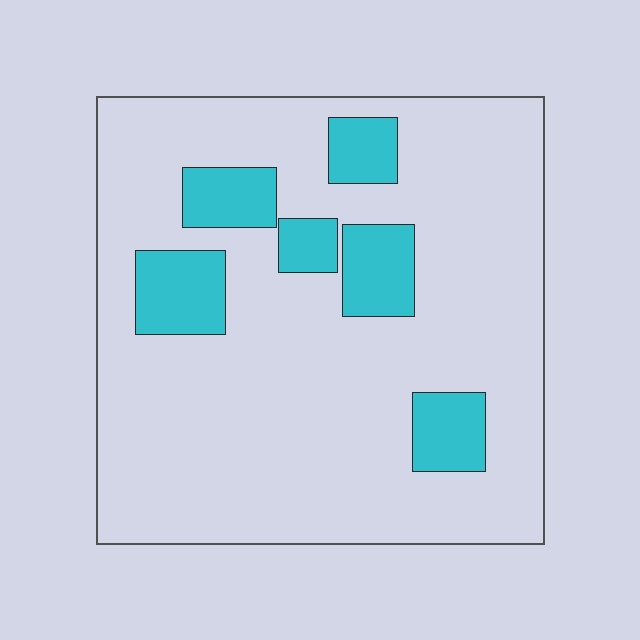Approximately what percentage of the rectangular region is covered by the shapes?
Approximately 15%.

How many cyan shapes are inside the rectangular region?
6.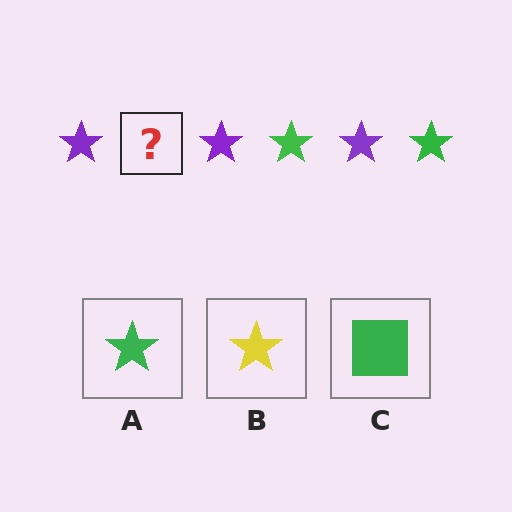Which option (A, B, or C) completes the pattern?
A.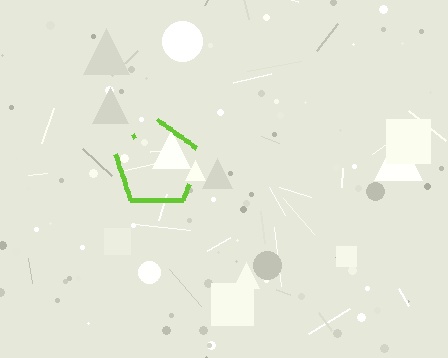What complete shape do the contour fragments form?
The contour fragments form a pentagon.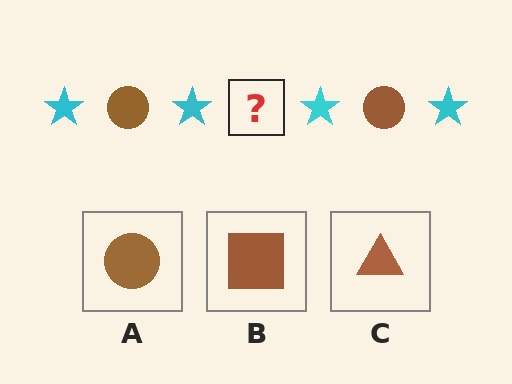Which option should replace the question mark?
Option A.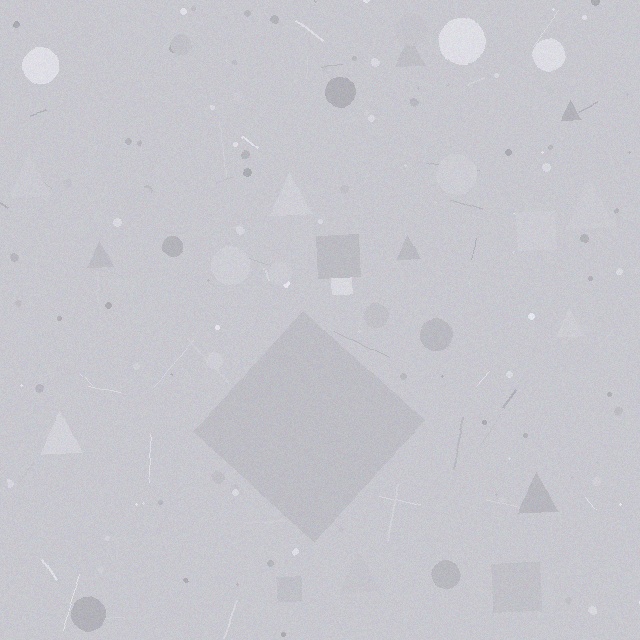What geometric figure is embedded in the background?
A diamond is embedded in the background.